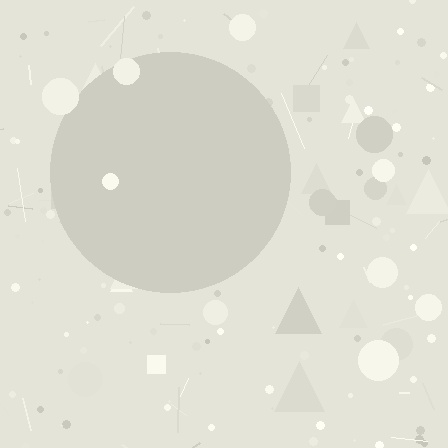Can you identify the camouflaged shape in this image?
The camouflaged shape is a circle.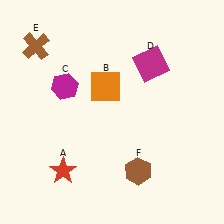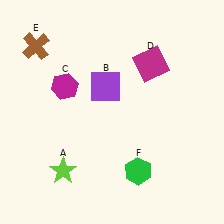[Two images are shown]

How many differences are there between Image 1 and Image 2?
There are 3 differences between the two images.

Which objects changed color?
A changed from red to lime. B changed from orange to purple. F changed from brown to green.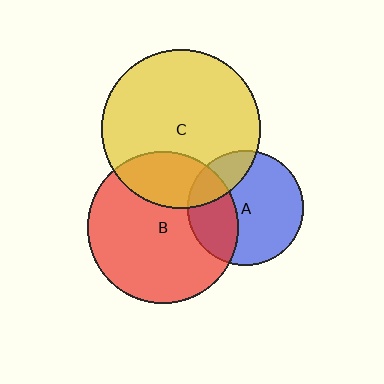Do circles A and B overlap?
Yes.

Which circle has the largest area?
Circle C (yellow).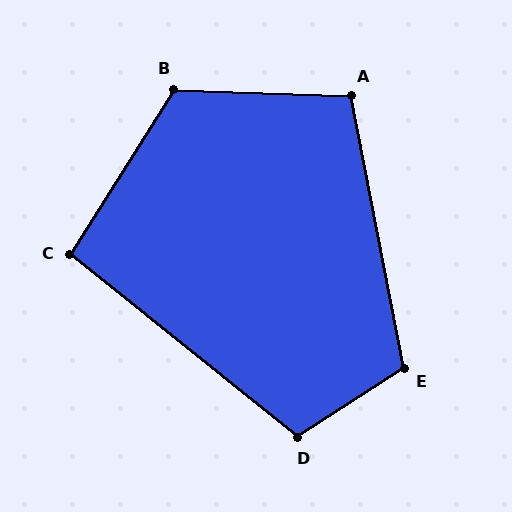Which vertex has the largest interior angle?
B, at approximately 120 degrees.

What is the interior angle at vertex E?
Approximately 112 degrees (obtuse).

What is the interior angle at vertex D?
Approximately 108 degrees (obtuse).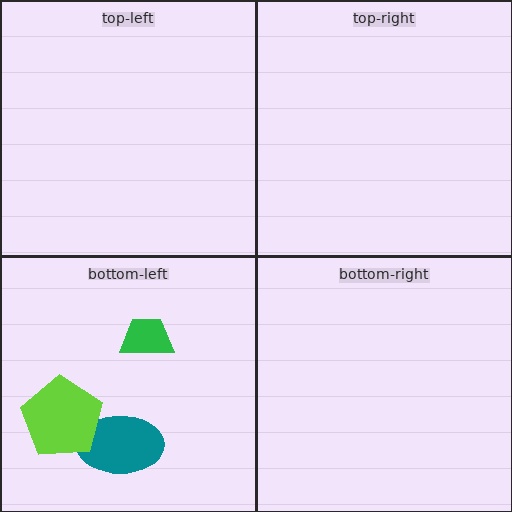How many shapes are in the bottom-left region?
3.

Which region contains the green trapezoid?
The bottom-left region.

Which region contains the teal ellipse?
The bottom-left region.